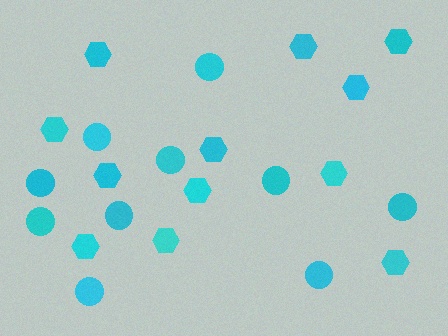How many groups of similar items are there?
There are 2 groups: one group of hexagons (12) and one group of circles (10).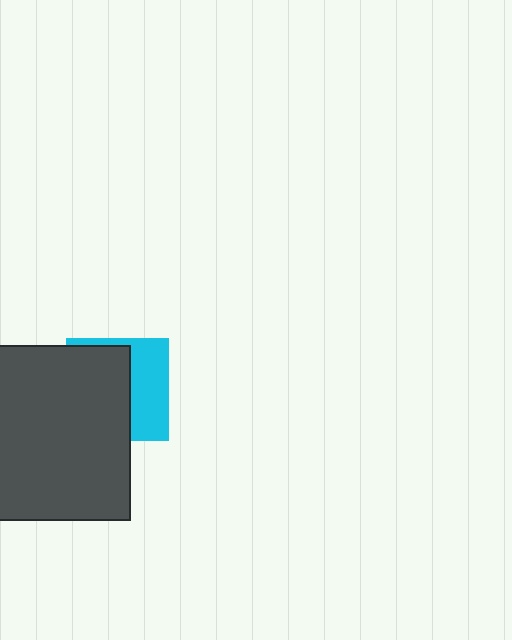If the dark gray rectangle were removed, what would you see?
You would see the complete cyan square.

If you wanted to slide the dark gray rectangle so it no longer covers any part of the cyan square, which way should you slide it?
Slide it left — that is the most direct way to separate the two shapes.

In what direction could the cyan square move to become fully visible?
The cyan square could move right. That would shift it out from behind the dark gray rectangle entirely.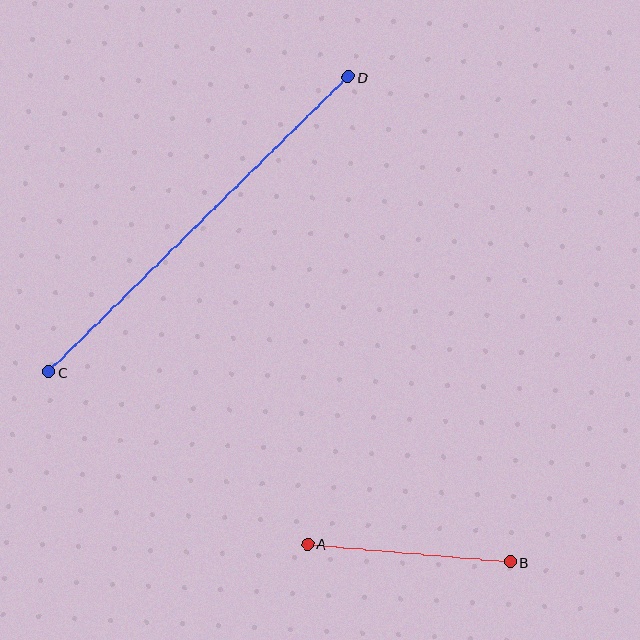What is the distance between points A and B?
The distance is approximately 203 pixels.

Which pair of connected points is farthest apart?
Points C and D are farthest apart.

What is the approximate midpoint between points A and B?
The midpoint is at approximately (409, 553) pixels.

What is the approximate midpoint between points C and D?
The midpoint is at approximately (199, 224) pixels.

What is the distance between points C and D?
The distance is approximately 420 pixels.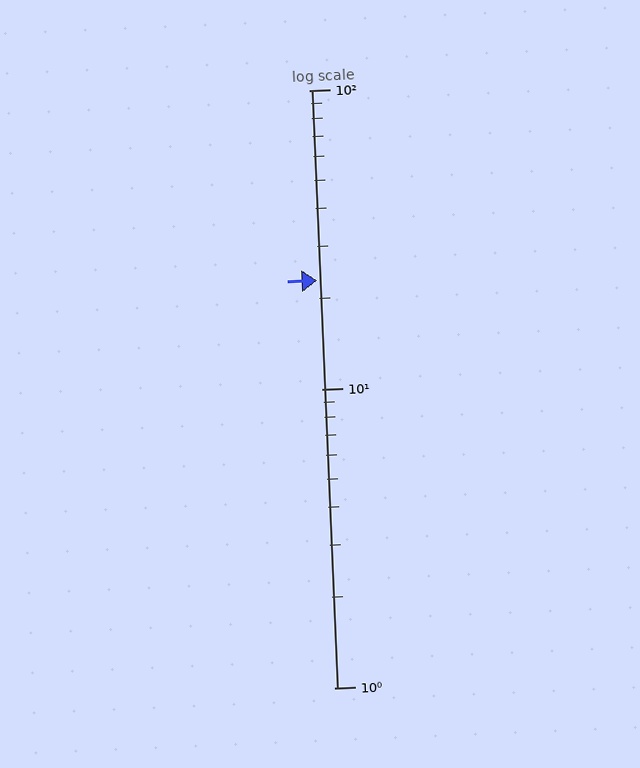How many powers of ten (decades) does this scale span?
The scale spans 2 decades, from 1 to 100.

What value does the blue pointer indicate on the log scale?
The pointer indicates approximately 23.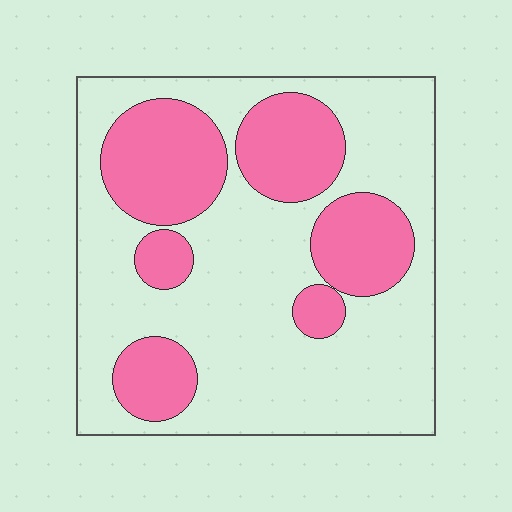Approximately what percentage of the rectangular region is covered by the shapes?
Approximately 35%.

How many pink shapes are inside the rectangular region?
6.